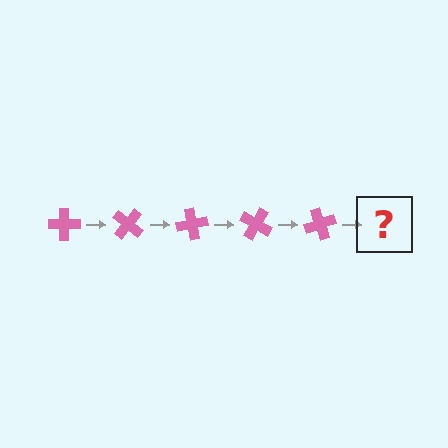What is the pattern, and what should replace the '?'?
The pattern is that the cross rotates 40 degrees each step. The '?' should be a pink cross rotated 200 degrees.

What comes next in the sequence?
The next element should be a pink cross rotated 200 degrees.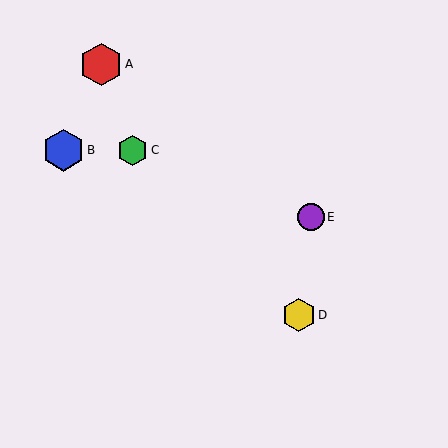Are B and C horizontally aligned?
Yes, both are at y≈150.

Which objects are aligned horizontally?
Objects B, C are aligned horizontally.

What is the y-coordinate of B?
Object B is at y≈150.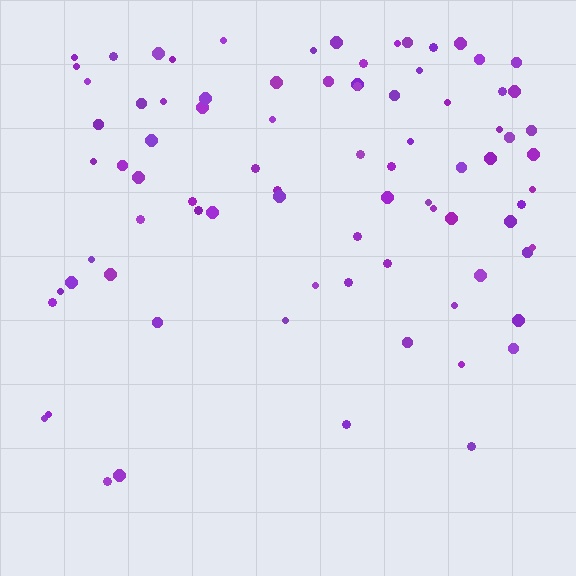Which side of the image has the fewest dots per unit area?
The bottom.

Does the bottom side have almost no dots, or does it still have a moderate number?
Still a moderate number, just noticeably fewer than the top.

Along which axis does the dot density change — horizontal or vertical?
Vertical.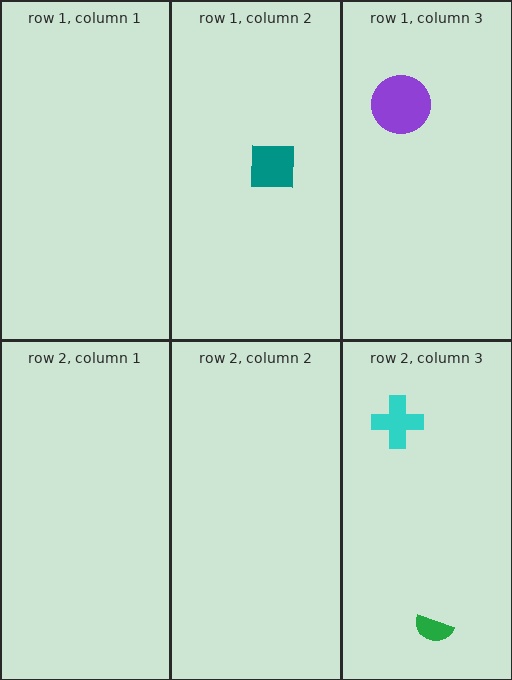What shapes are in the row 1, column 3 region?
The purple circle.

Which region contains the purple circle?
The row 1, column 3 region.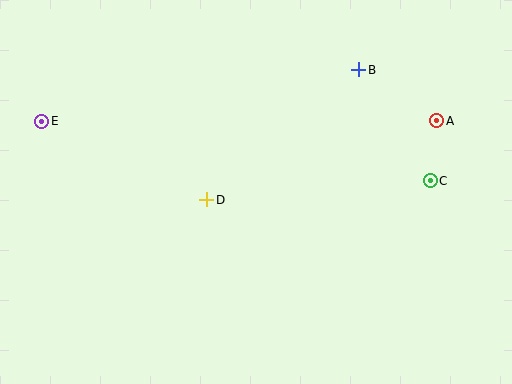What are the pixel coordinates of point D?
Point D is at (207, 200).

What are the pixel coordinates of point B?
Point B is at (359, 70).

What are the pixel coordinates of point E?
Point E is at (42, 121).